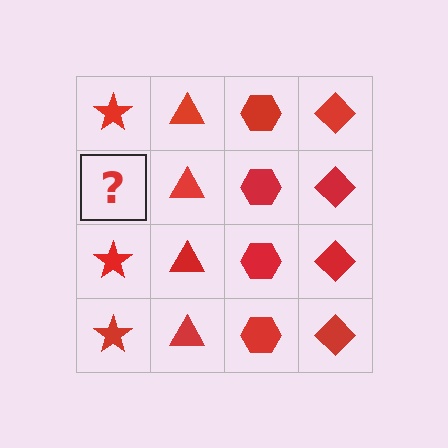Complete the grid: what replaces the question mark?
The question mark should be replaced with a red star.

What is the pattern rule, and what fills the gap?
The rule is that each column has a consistent shape. The gap should be filled with a red star.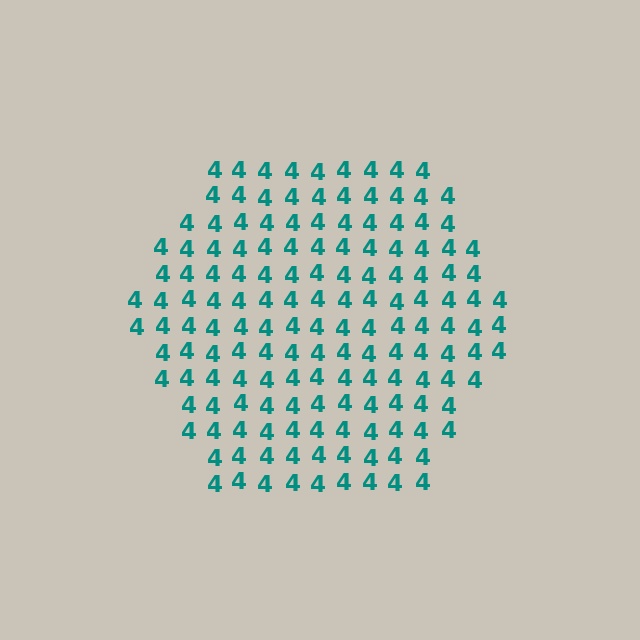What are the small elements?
The small elements are digit 4's.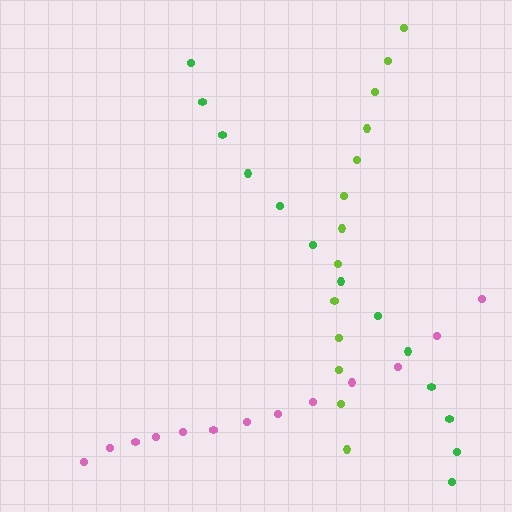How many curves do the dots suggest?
There are 3 distinct paths.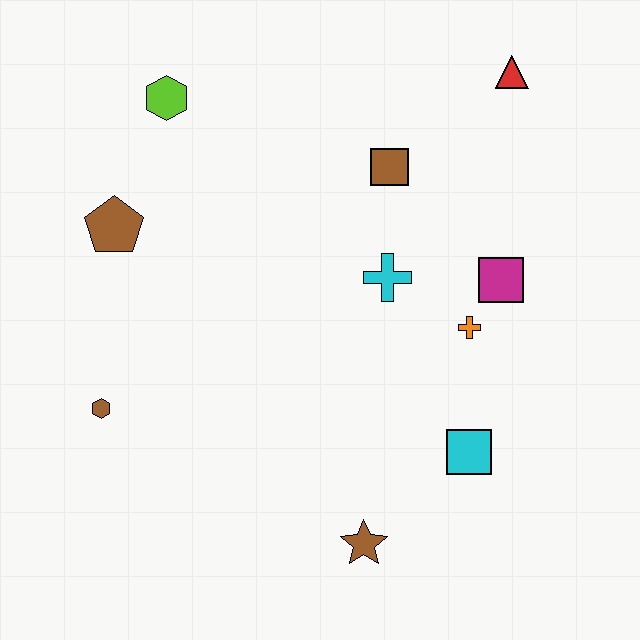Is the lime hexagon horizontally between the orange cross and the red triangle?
No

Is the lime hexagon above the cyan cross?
Yes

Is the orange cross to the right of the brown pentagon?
Yes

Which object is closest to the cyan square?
The orange cross is closest to the cyan square.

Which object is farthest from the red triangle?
The brown hexagon is farthest from the red triangle.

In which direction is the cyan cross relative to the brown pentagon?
The cyan cross is to the right of the brown pentagon.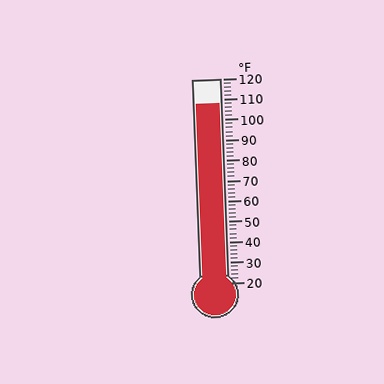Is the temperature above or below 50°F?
The temperature is above 50°F.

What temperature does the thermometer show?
The thermometer shows approximately 108°F.